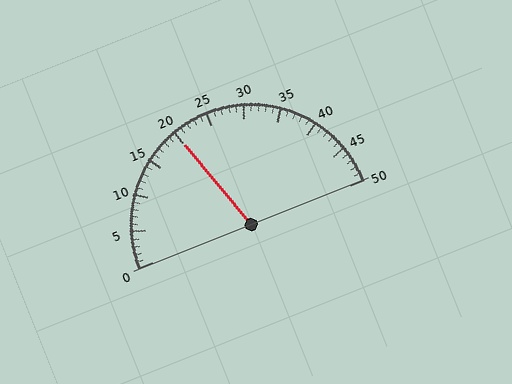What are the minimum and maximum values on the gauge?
The gauge ranges from 0 to 50.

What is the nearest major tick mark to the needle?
The nearest major tick mark is 20.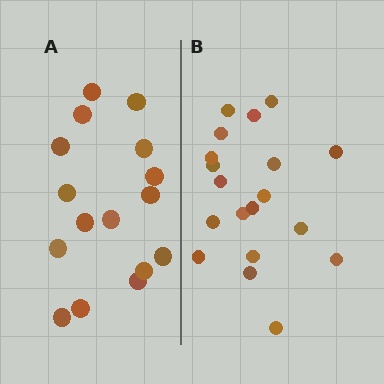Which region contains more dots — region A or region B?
Region B (the right region) has more dots.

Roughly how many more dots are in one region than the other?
Region B has just a few more — roughly 2 or 3 more dots than region A.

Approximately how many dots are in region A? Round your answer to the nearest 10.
About 20 dots. (The exact count is 16, which rounds to 20.)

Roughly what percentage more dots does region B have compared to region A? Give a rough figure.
About 20% more.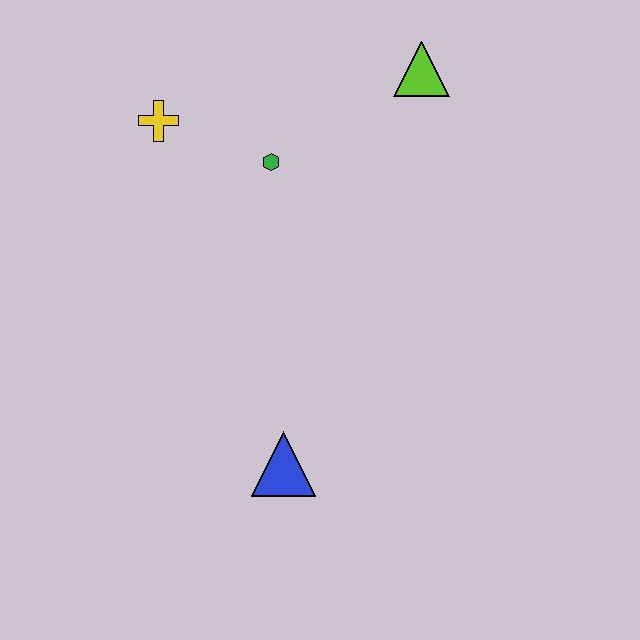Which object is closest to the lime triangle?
The green hexagon is closest to the lime triangle.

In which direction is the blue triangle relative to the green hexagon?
The blue triangle is below the green hexagon.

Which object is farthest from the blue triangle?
The lime triangle is farthest from the blue triangle.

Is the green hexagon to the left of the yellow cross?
No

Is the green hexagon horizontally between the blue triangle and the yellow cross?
Yes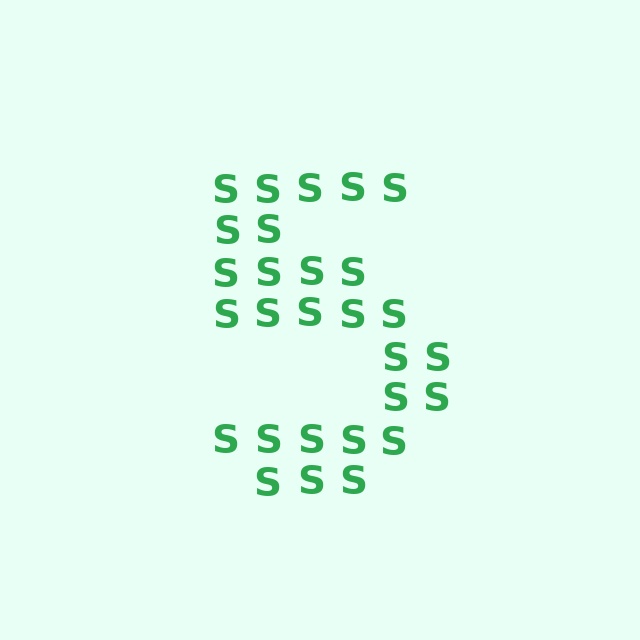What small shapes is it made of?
It is made of small letter S's.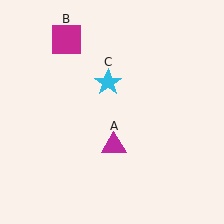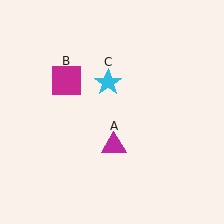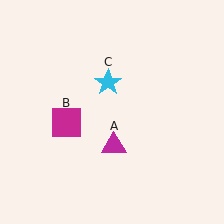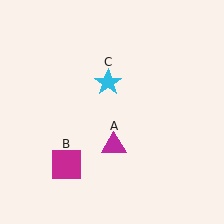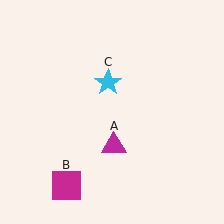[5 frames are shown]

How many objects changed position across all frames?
1 object changed position: magenta square (object B).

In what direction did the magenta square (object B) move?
The magenta square (object B) moved down.